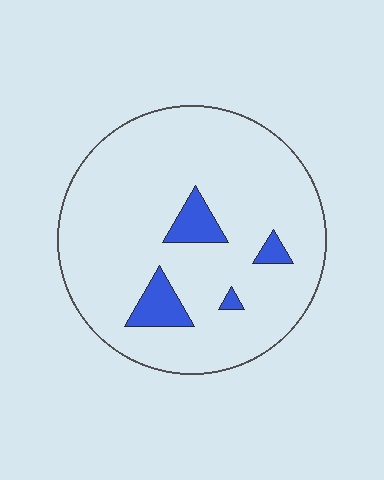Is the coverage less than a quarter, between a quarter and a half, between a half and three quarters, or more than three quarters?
Less than a quarter.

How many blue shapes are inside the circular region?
4.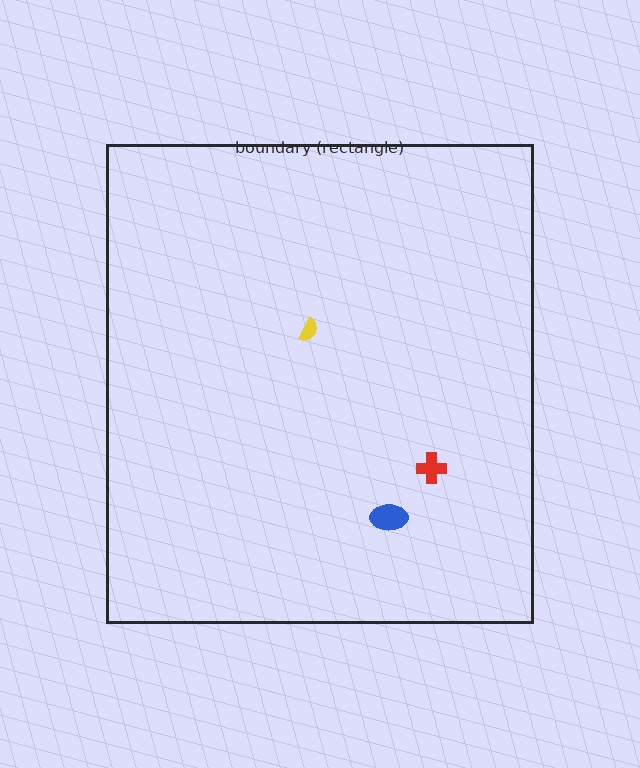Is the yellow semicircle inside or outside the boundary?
Inside.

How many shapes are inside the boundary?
3 inside, 0 outside.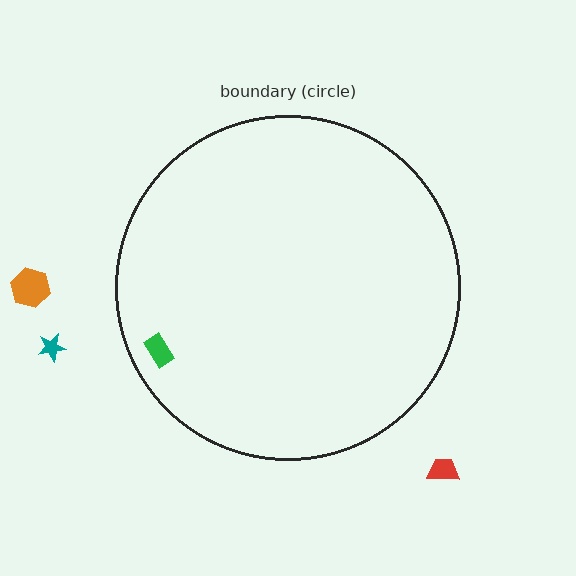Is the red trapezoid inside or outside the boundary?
Outside.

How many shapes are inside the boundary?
1 inside, 3 outside.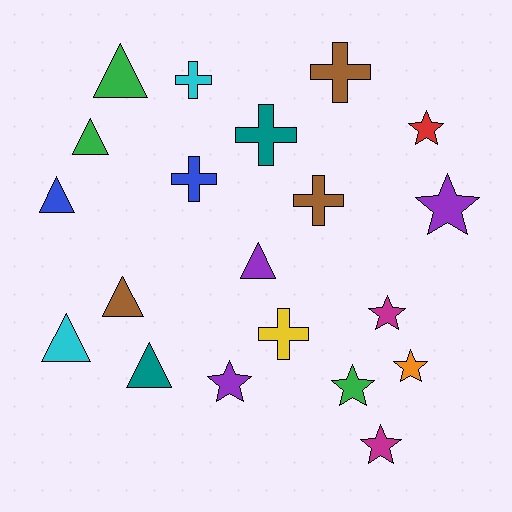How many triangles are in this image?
There are 7 triangles.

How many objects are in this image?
There are 20 objects.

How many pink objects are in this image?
There are no pink objects.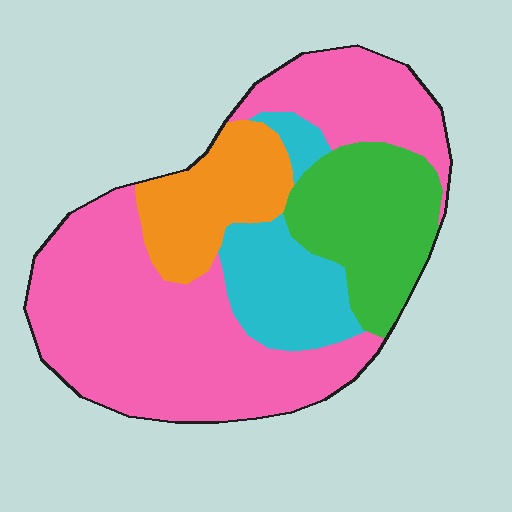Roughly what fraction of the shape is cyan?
Cyan takes up less than a sixth of the shape.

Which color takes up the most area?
Pink, at roughly 55%.